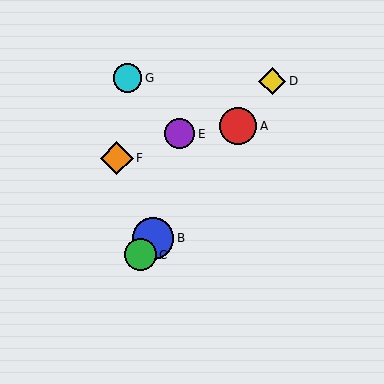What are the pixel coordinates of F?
Object F is at (117, 158).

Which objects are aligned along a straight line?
Objects A, B, C, D are aligned along a straight line.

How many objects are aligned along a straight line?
4 objects (A, B, C, D) are aligned along a straight line.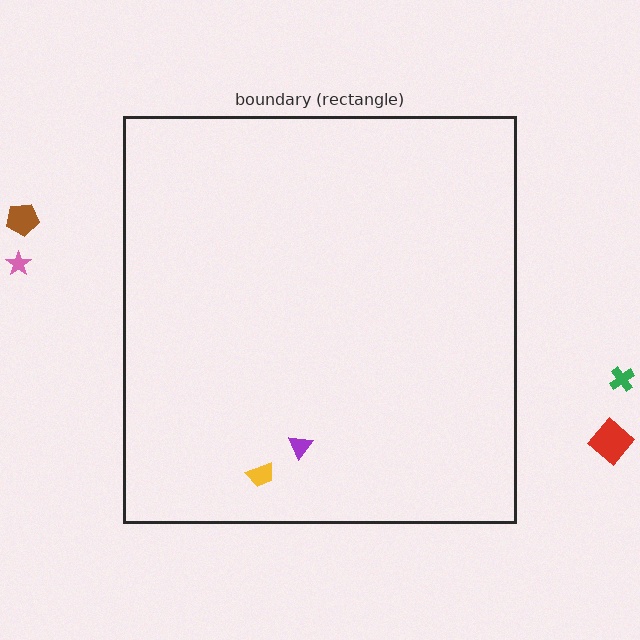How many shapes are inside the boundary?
2 inside, 4 outside.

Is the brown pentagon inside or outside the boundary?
Outside.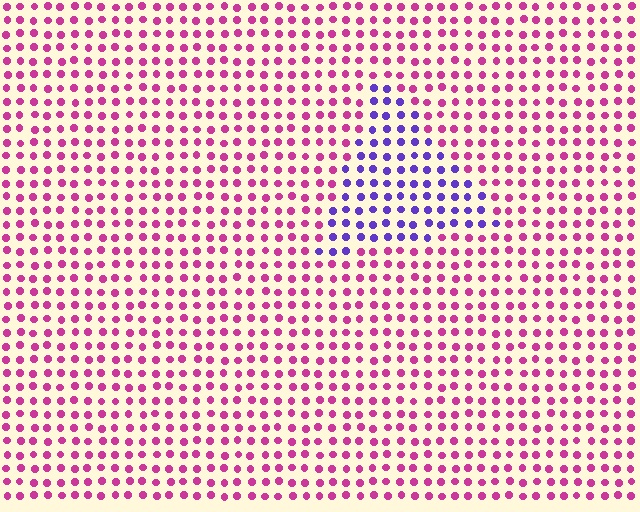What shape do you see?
I see a triangle.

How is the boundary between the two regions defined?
The boundary is defined purely by a slight shift in hue (about 62 degrees). Spacing, size, and orientation are identical on both sides.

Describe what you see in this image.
The image is filled with small magenta elements in a uniform arrangement. A triangle-shaped region is visible where the elements are tinted to a slightly different hue, forming a subtle color boundary.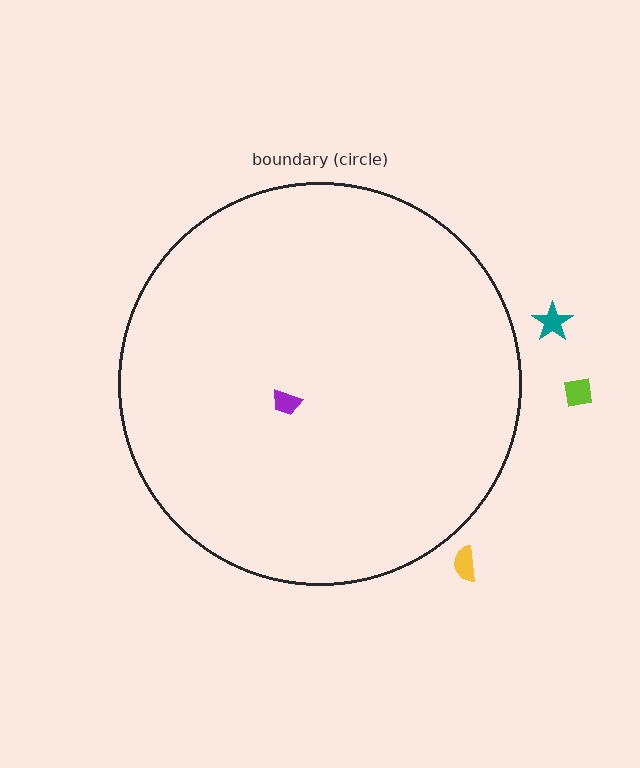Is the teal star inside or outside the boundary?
Outside.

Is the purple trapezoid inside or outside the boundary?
Inside.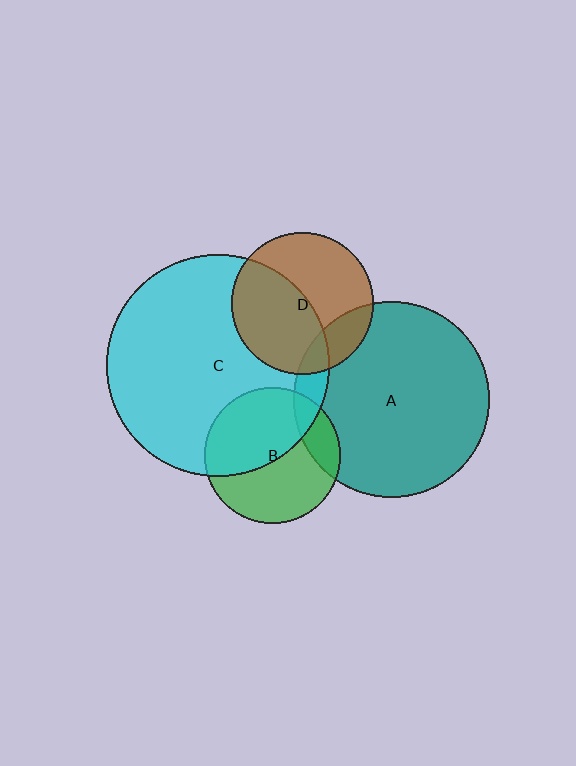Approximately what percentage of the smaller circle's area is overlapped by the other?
Approximately 50%.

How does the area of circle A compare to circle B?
Approximately 2.1 times.